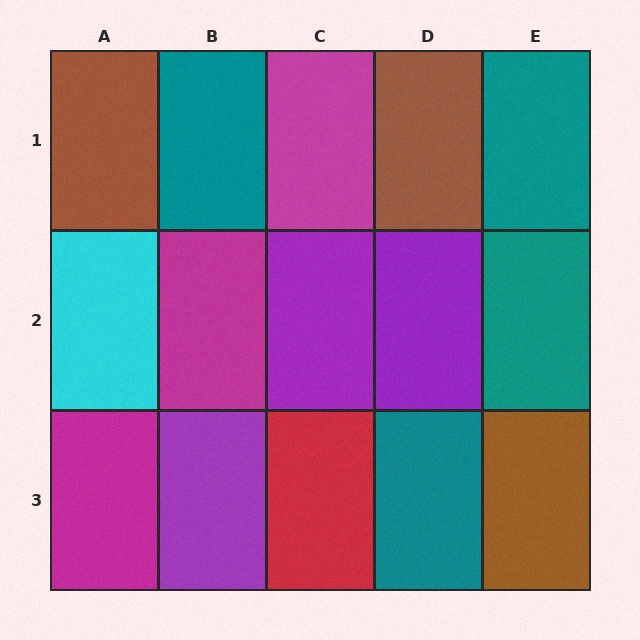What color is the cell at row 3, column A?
Magenta.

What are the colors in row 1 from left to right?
Brown, teal, magenta, brown, teal.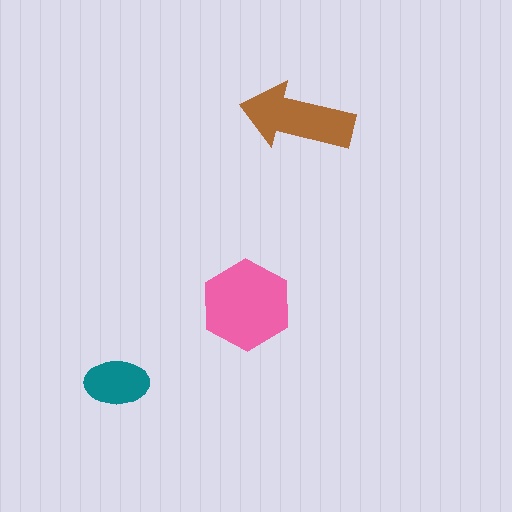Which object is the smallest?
The teal ellipse.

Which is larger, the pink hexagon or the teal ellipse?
The pink hexagon.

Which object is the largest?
The pink hexagon.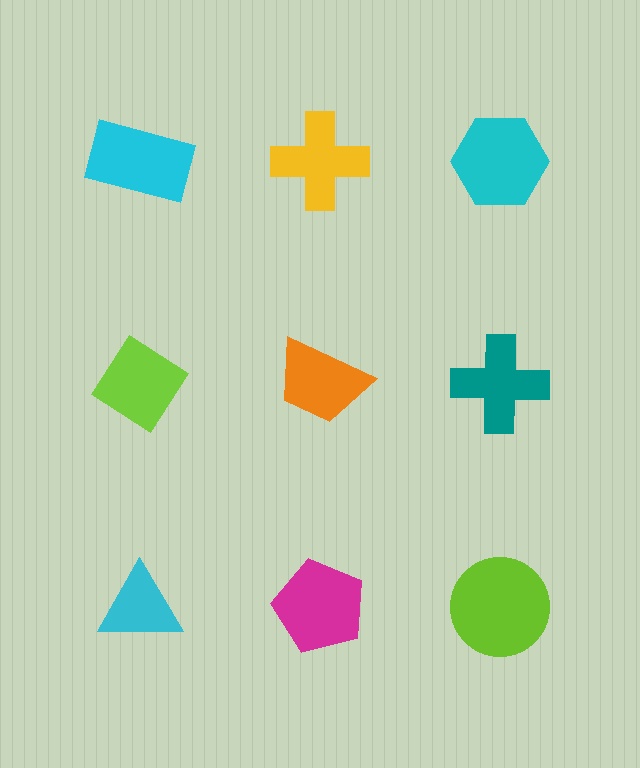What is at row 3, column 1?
A cyan triangle.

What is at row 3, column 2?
A magenta pentagon.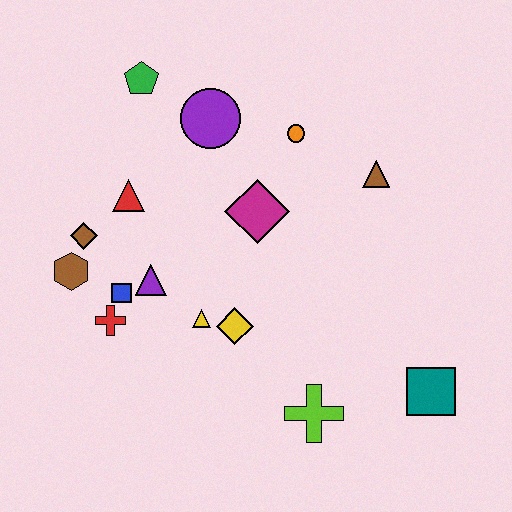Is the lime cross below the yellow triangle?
Yes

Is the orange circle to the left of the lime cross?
Yes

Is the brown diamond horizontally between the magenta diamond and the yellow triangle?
No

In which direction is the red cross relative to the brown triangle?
The red cross is to the left of the brown triangle.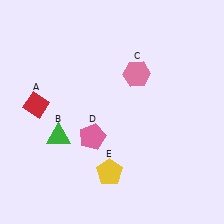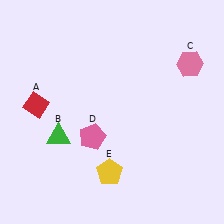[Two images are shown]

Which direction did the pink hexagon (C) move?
The pink hexagon (C) moved right.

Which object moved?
The pink hexagon (C) moved right.